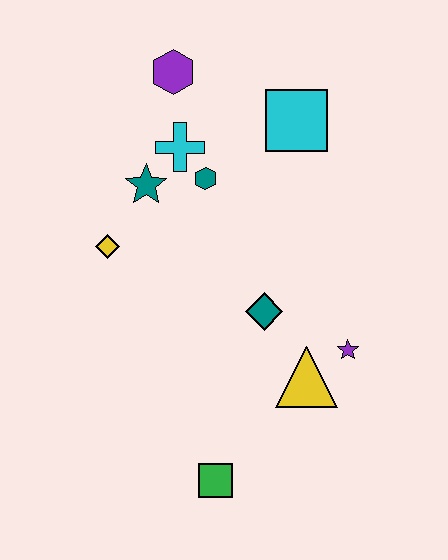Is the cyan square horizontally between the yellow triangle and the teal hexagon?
Yes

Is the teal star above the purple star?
Yes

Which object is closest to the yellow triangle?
The purple star is closest to the yellow triangle.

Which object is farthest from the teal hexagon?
The green square is farthest from the teal hexagon.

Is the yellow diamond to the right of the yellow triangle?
No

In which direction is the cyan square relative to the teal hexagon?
The cyan square is to the right of the teal hexagon.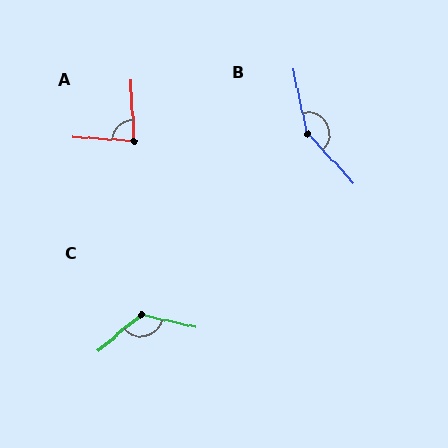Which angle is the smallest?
A, at approximately 83 degrees.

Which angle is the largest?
B, at approximately 150 degrees.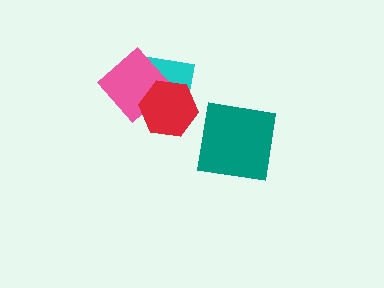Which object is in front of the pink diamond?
The red hexagon is in front of the pink diamond.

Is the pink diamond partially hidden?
Yes, it is partially covered by another shape.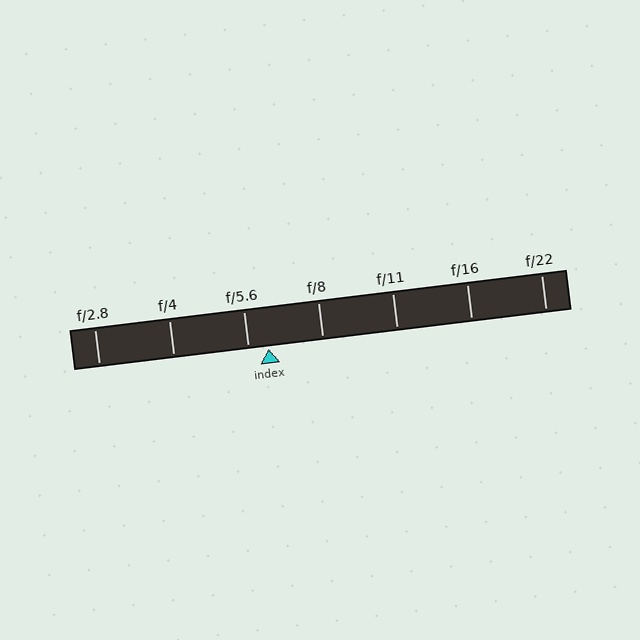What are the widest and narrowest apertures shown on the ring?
The widest aperture shown is f/2.8 and the narrowest is f/22.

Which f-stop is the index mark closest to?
The index mark is closest to f/5.6.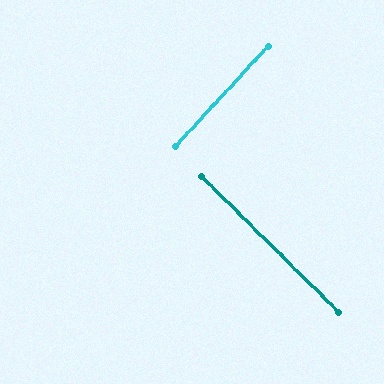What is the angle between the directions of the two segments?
Approximately 88 degrees.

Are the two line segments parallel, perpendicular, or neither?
Perpendicular — they meet at approximately 88°.